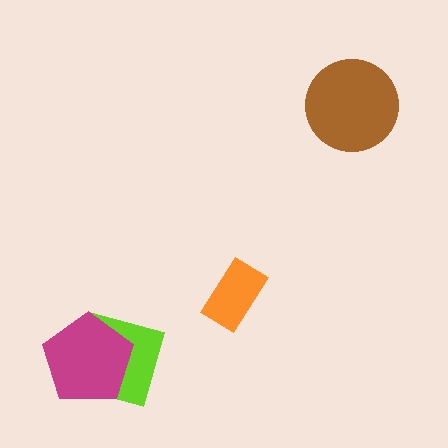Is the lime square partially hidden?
Yes, it is partially covered by another shape.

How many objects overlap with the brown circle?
0 objects overlap with the brown circle.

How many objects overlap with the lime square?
1 object overlaps with the lime square.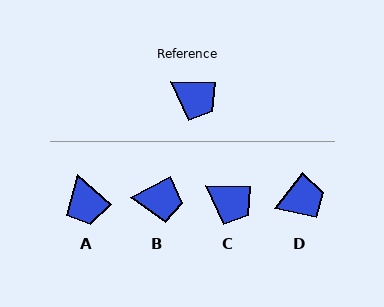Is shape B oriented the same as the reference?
No, it is off by about 28 degrees.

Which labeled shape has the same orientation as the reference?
C.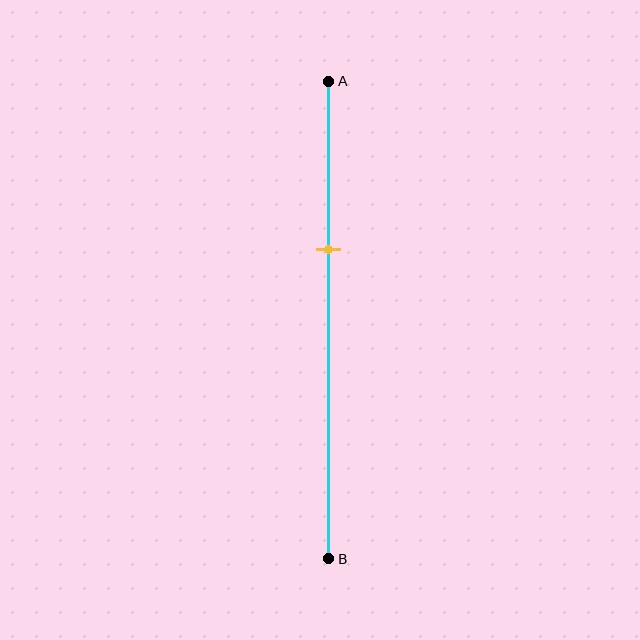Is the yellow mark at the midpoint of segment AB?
No, the mark is at about 35% from A, not at the 50% midpoint.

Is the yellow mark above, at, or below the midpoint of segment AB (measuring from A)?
The yellow mark is above the midpoint of segment AB.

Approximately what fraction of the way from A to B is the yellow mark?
The yellow mark is approximately 35% of the way from A to B.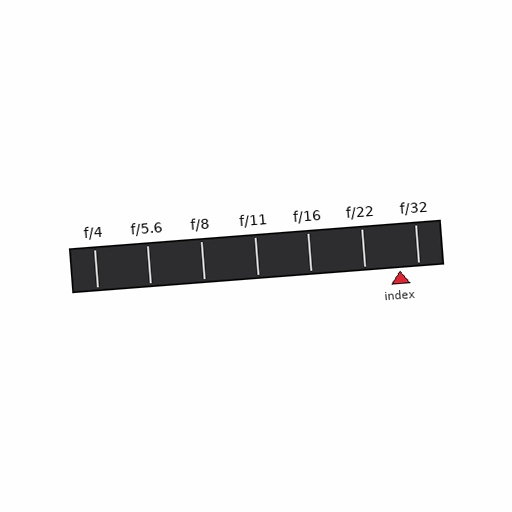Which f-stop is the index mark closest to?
The index mark is closest to f/32.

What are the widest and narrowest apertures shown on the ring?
The widest aperture shown is f/4 and the narrowest is f/32.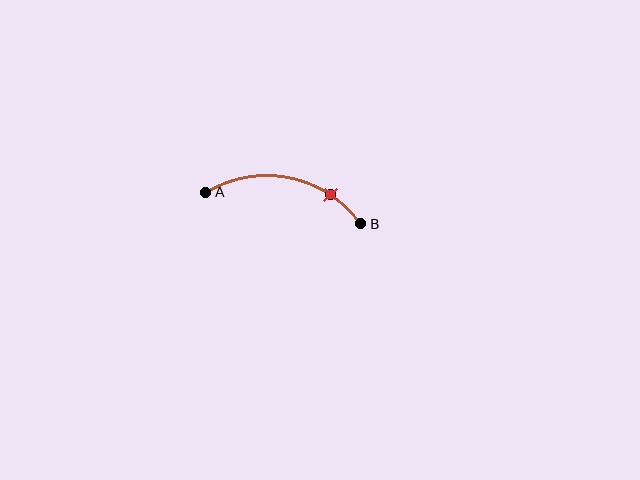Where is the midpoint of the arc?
The arc midpoint is the point on the curve farthest from the straight line joining A and B. It sits above that line.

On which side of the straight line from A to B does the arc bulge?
The arc bulges above the straight line connecting A and B.